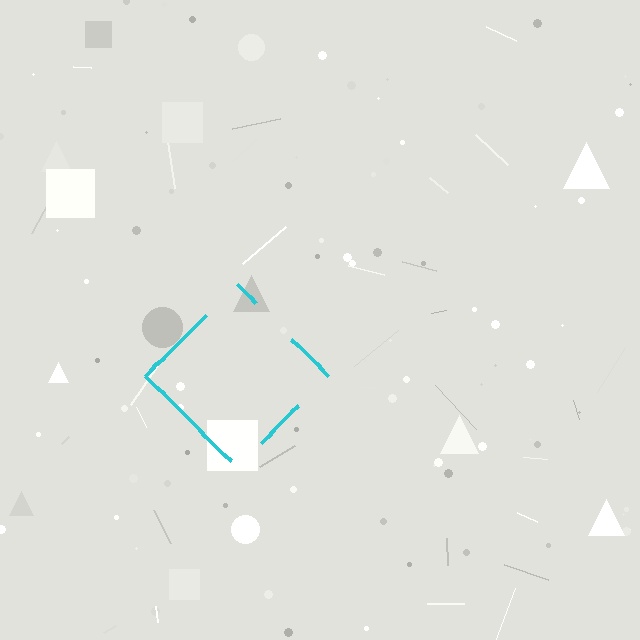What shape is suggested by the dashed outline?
The dashed outline suggests a diamond.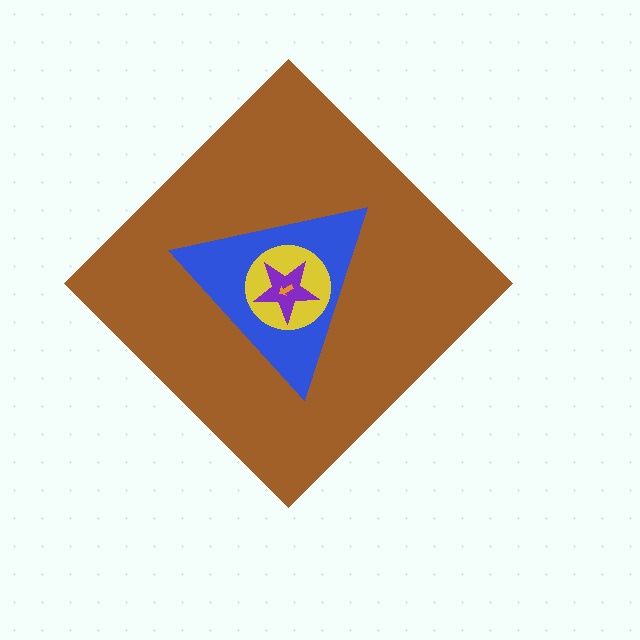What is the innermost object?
The orange arrow.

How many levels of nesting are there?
5.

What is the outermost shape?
The brown diamond.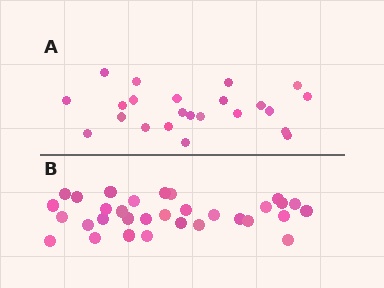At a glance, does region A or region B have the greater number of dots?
Region B (the bottom region) has more dots.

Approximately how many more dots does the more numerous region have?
Region B has roughly 8 or so more dots than region A.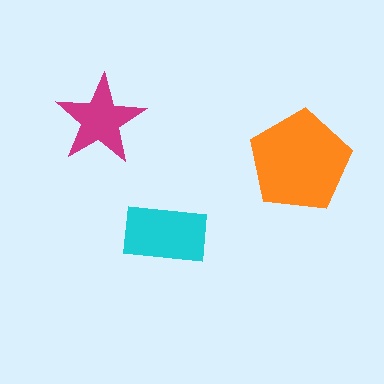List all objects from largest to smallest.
The orange pentagon, the cyan rectangle, the magenta star.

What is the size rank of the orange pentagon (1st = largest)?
1st.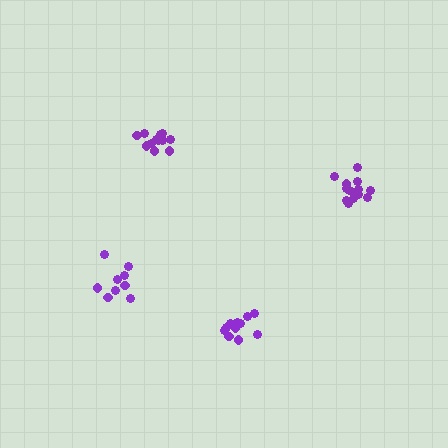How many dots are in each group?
Group 1: 9 dots, Group 2: 11 dots, Group 3: 12 dots, Group 4: 14 dots (46 total).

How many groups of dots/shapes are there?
There are 4 groups.